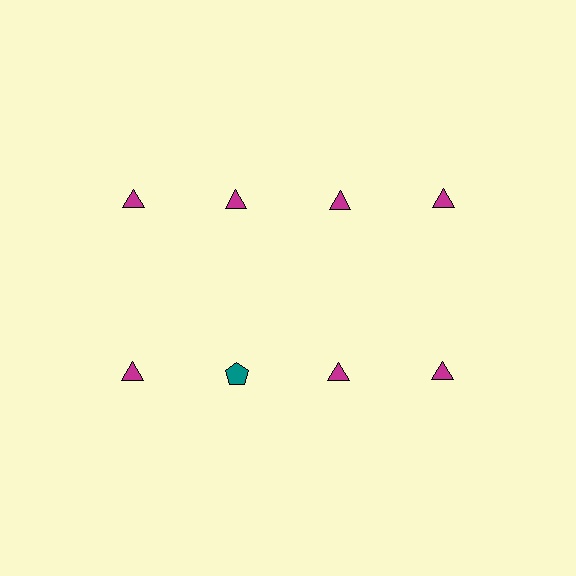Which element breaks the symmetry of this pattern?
The teal pentagon in the second row, second from left column breaks the symmetry. All other shapes are magenta triangles.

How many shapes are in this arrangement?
There are 8 shapes arranged in a grid pattern.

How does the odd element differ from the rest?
It differs in both color (teal instead of magenta) and shape (pentagon instead of triangle).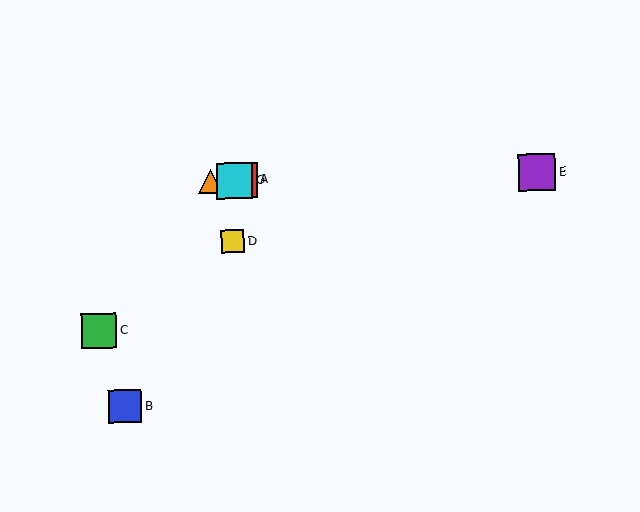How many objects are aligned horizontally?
4 objects (A, E, F, G) are aligned horizontally.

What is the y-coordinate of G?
Object G is at y≈180.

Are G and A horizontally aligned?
Yes, both are at y≈180.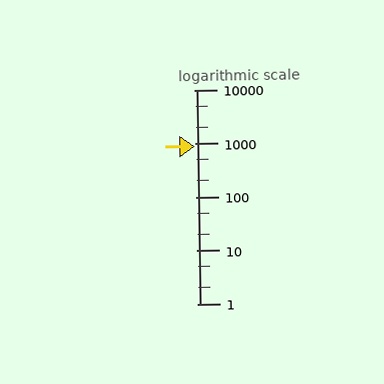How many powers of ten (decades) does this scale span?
The scale spans 4 decades, from 1 to 10000.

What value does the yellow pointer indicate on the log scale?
The pointer indicates approximately 880.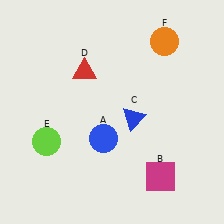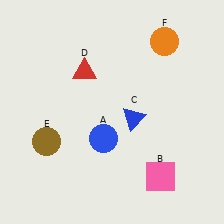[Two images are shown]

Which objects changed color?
B changed from magenta to pink. E changed from lime to brown.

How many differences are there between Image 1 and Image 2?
There are 2 differences between the two images.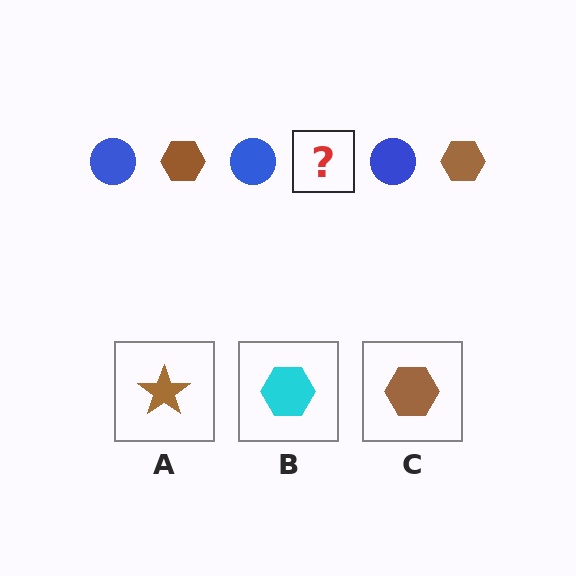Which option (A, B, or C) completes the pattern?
C.